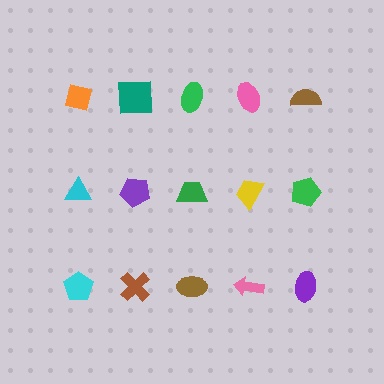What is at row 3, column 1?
A cyan pentagon.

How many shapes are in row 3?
5 shapes.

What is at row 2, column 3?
A green trapezoid.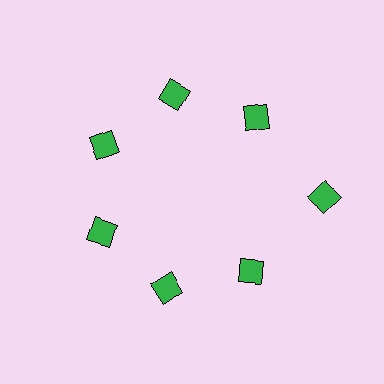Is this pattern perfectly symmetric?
No. The 7 green diamonds are arranged in a ring, but one element near the 3 o'clock position is pushed outward from the center, breaking the 7-fold rotational symmetry.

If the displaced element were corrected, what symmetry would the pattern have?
It would have 7-fold rotational symmetry — the pattern would map onto itself every 51 degrees.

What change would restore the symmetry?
The symmetry would be restored by moving it inward, back onto the ring so that all 7 diamonds sit at equal angles and equal distance from the center.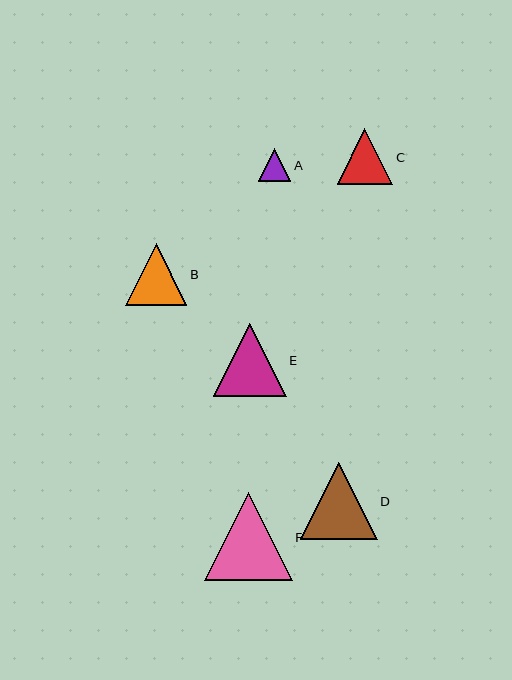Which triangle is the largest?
Triangle F is the largest with a size of approximately 88 pixels.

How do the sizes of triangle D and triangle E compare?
Triangle D and triangle E are approximately the same size.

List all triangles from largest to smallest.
From largest to smallest: F, D, E, B, C, A.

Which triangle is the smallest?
Triangle A is the smallest with a size of approximately 33 pixels.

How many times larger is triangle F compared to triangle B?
Triangle F is approximately 1.4 times the size of triangle B.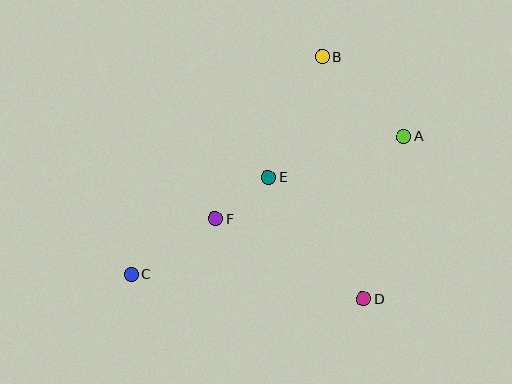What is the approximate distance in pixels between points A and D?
The distance between A and D is approximately 168 pixels.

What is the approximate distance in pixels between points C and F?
The distance between C and F is approximately 101 pixels.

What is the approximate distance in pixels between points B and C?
The distance between B and C is approximately 289 pixels.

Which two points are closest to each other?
Points E and F are closest to each other.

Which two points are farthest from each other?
Points A and C are farthest from each other.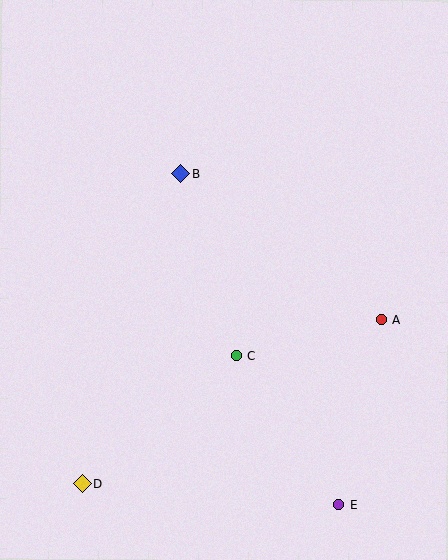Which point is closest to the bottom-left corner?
Point D is closest to the bottom-left corner.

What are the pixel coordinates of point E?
Point E is at (339, 505).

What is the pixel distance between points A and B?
The distance between A and B is 248 pixels.